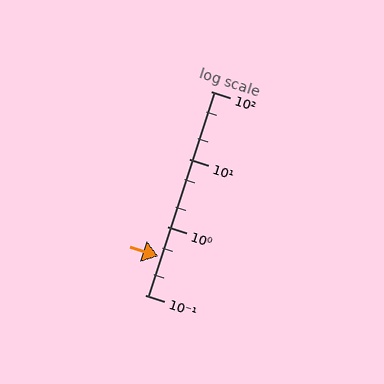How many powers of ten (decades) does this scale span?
The scale spans 3 decades, from 0.1 to 100.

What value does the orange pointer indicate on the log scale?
The pointer indicates approximately 0.37.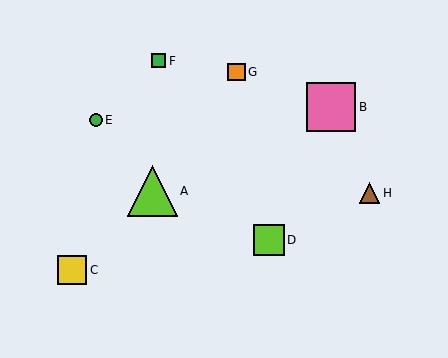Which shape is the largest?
The lime triangle (labeled A) is the largest.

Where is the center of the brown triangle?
The center of the brown triangle is at (370, 193).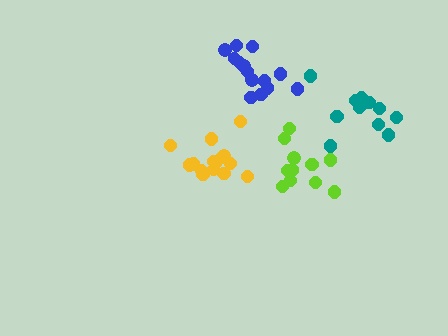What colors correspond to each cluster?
The clusters are colored: teal, blue, lime, yellow.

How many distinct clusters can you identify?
There are 4 distinct clusters.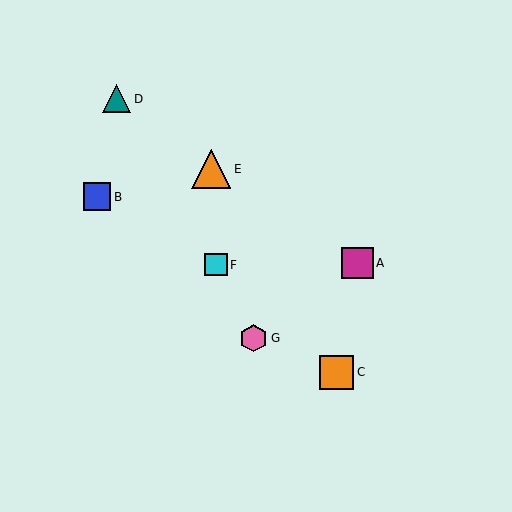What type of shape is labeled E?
Shape E is an orange triangle.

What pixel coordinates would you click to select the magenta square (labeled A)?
Click at (357, 263) to select the magenta square A.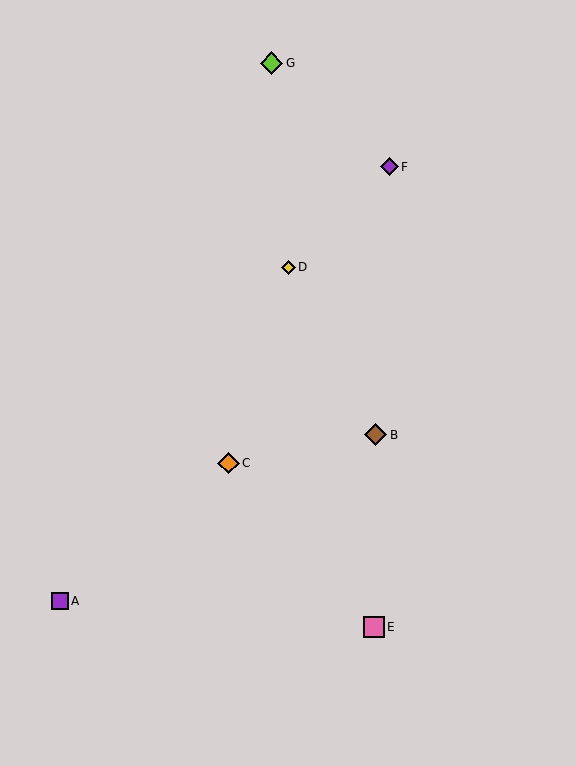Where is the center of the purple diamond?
The center of the purple diamond is at (389, 167).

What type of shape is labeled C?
Shape C is an orange diamond.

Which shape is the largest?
The lime diamond (labeled G) is the largest.